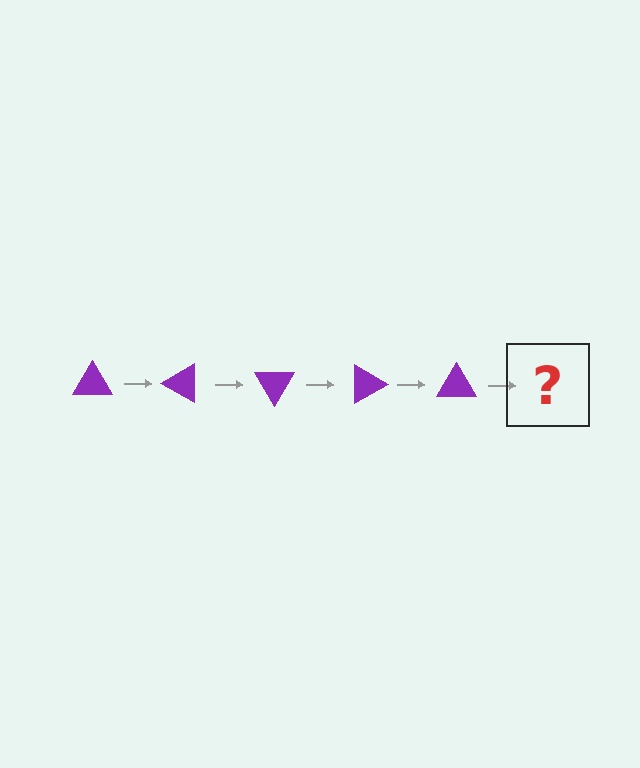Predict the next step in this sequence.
The next step is a purple triangle rotated 150 degrees.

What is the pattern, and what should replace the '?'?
The pattern is that the triangle rotates 30 degrees each step. The '?' should be a purple triangle rotated 150 degrees.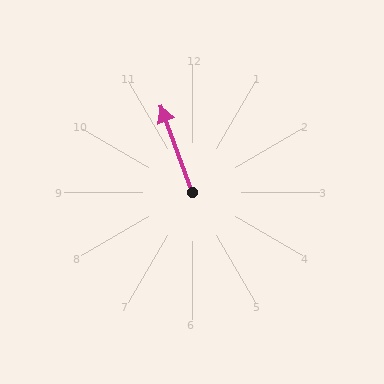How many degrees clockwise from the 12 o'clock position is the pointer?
Approximately 340 degrees.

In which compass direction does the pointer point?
North.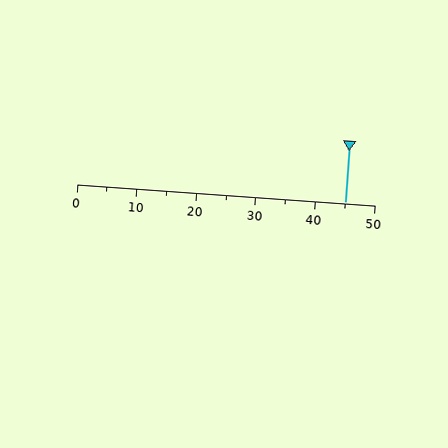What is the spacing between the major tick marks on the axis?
The major ticks are spaced 10 apart.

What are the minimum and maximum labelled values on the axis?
The axis runs from 0 to 50.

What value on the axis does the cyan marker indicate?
The marker indicates approximately 45.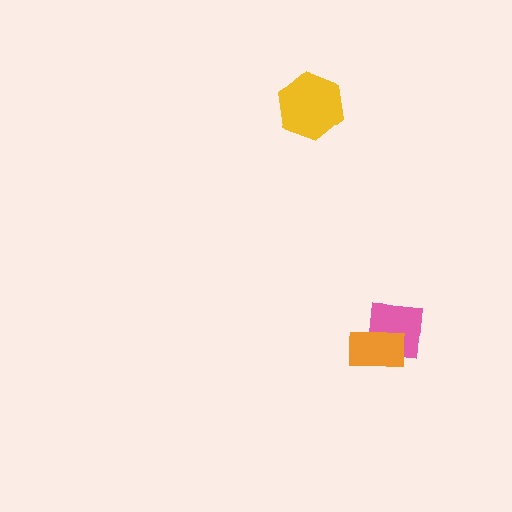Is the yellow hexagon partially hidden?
No, no other shape covers it.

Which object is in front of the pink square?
The orange rectangle is in front of the pink square.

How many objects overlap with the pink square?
1 object overlaps with the pink square.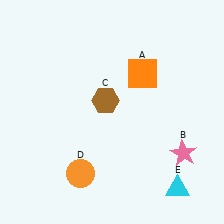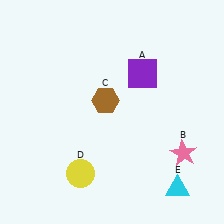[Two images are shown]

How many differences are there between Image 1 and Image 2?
There are 2 differences between the two images.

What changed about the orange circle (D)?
In Image 1, D is orange. In Image 2, it changed to yellow.